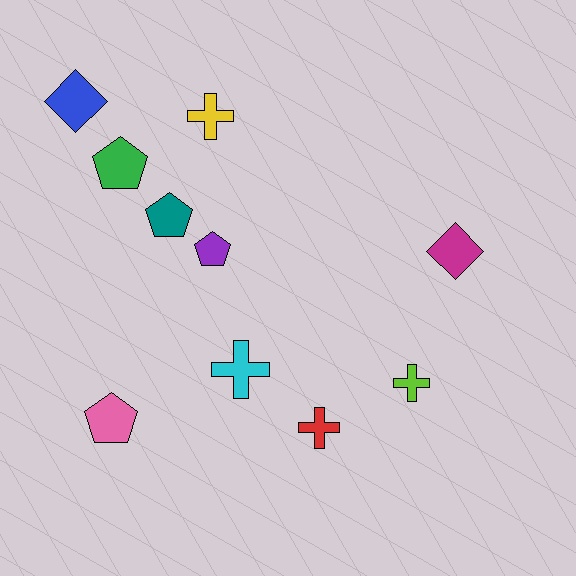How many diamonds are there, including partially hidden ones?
There are 2 diamonds.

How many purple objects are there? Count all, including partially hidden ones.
There is 1 purple object.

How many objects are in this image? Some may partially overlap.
There are 10 objects.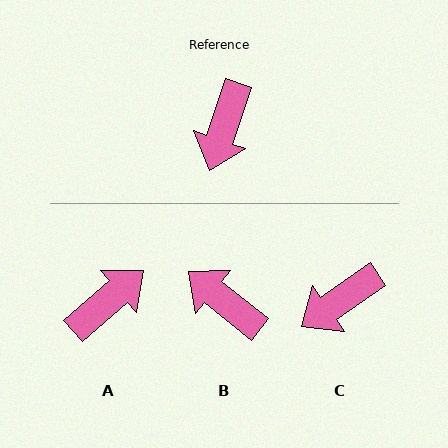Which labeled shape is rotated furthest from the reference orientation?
A, about 149 degrees away.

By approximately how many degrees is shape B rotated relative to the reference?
Approximately 110 degrees clockwise.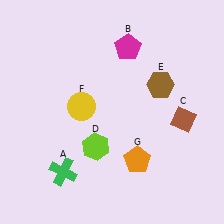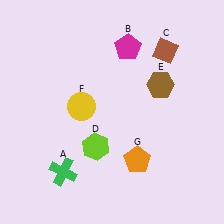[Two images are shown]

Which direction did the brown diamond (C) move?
The brown diamond (C) moved up.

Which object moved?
The brown diamond (C) moved up.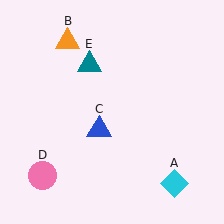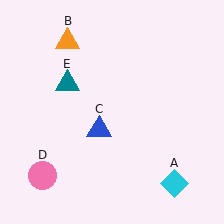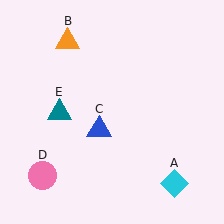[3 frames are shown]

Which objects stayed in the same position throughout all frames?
Cyan diamond (object A) and orange triangle (object B) and blue triangle (object C) and pink circle (object D) remained stationary.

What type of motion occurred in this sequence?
The teal triangle (object E) rotated counterclockwise around the center of the scene.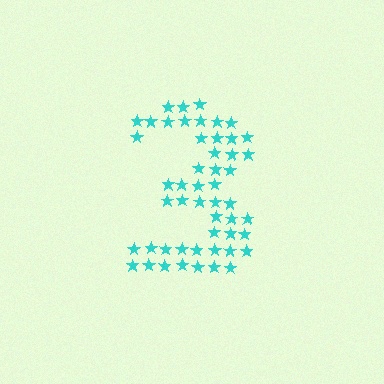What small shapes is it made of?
It is made of small stars.